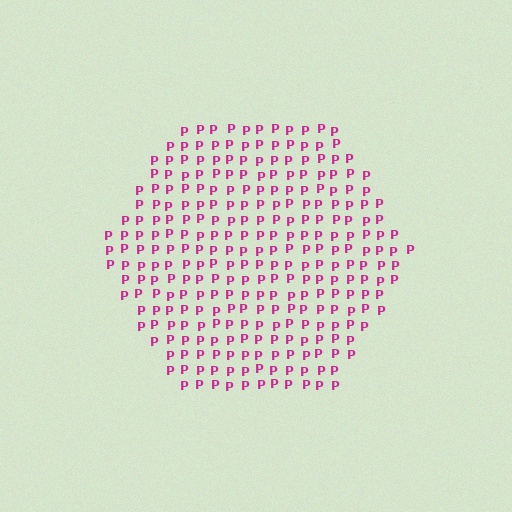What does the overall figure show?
The overall figure shows a hexagon.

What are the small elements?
The small elements are letter P's.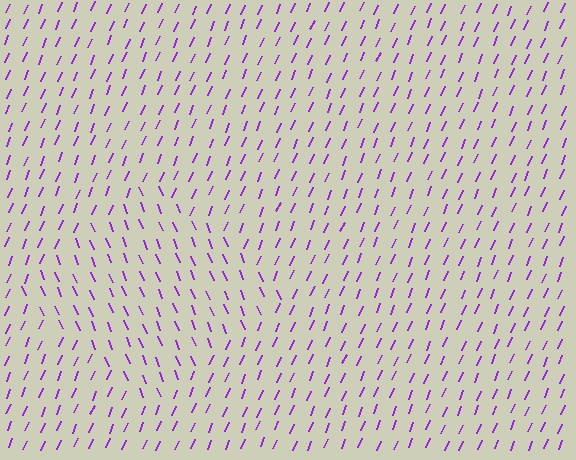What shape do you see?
I see a diamond.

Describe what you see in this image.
The image is filled with small purple line segments. A diamond region in the image has lines oriented differently from the surrounding lines, creating a visible texture boundary.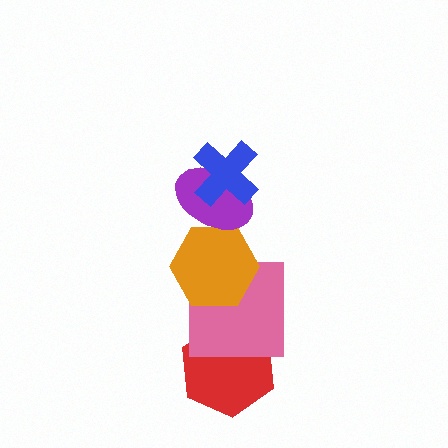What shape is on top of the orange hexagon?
The purple ellipse is on top of the orange hexagon.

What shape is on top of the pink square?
The orange hexagon is on top of the pink square.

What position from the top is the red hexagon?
The red hexagon is 5th from the top.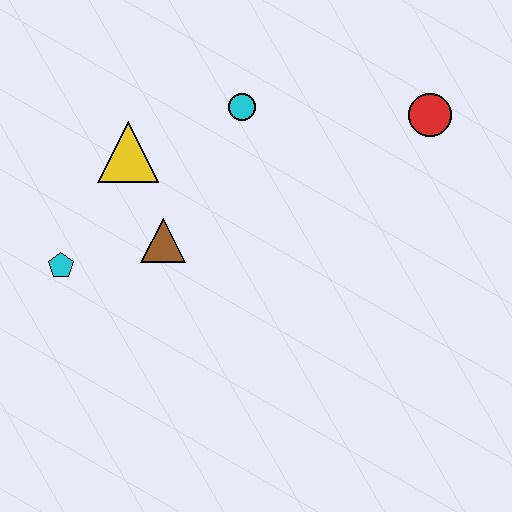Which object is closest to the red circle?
The cyan circle is closest to the red circle.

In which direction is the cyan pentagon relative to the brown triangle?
The cyan pentagon is to the left of the brown triangle.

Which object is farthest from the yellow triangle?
The red circle is farthest from the yellow triangle.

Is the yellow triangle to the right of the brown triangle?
No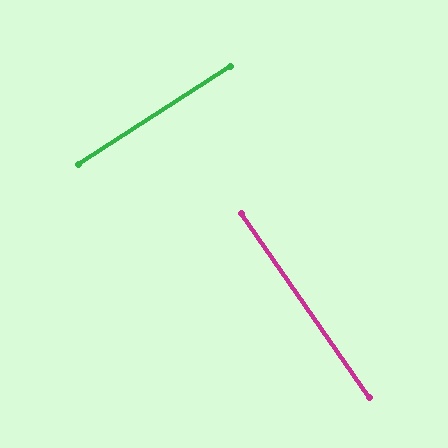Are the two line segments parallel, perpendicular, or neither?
Perpendicular — they meet at approximately 88°.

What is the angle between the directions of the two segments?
Approximately 88 degrees.